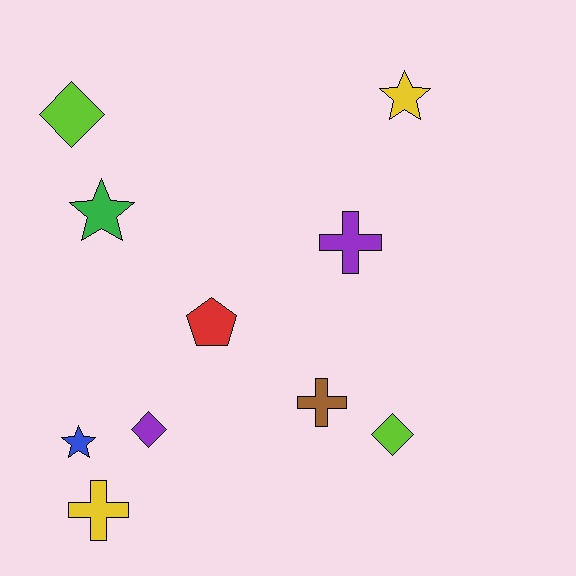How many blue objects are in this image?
There is 1 blue object.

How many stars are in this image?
There are 3 stars.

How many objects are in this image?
There are 10 objects.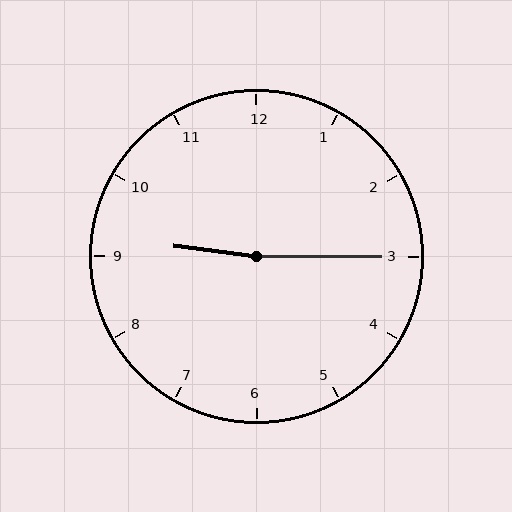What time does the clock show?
9:15.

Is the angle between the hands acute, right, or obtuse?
It is obtuse.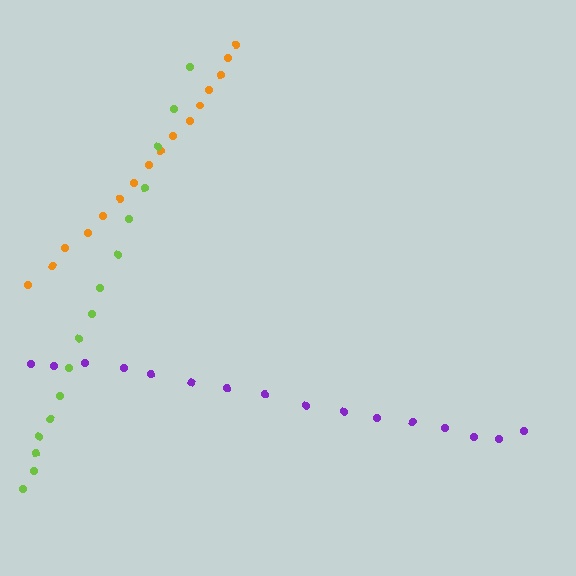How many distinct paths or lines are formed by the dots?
There are 3 distinct paths.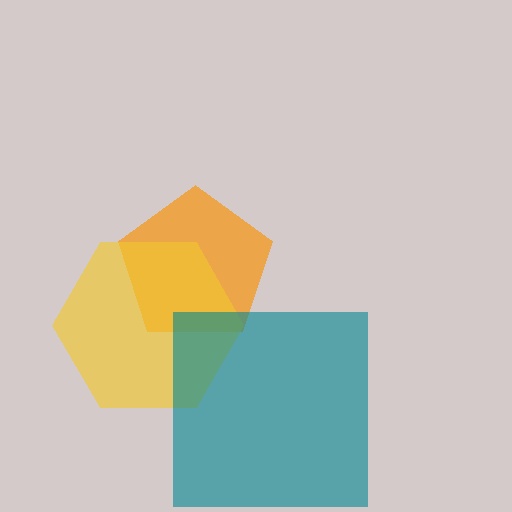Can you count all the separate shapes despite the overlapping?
Yes, there are 3 separate shapes.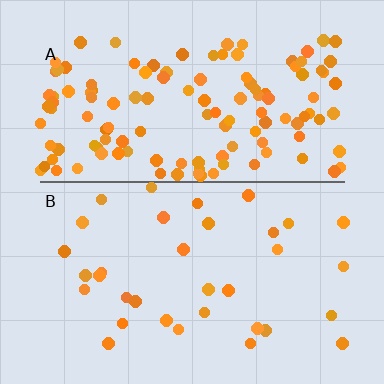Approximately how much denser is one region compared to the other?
Approximately 3.8× — region A over region B.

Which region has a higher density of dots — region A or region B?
A (the top).